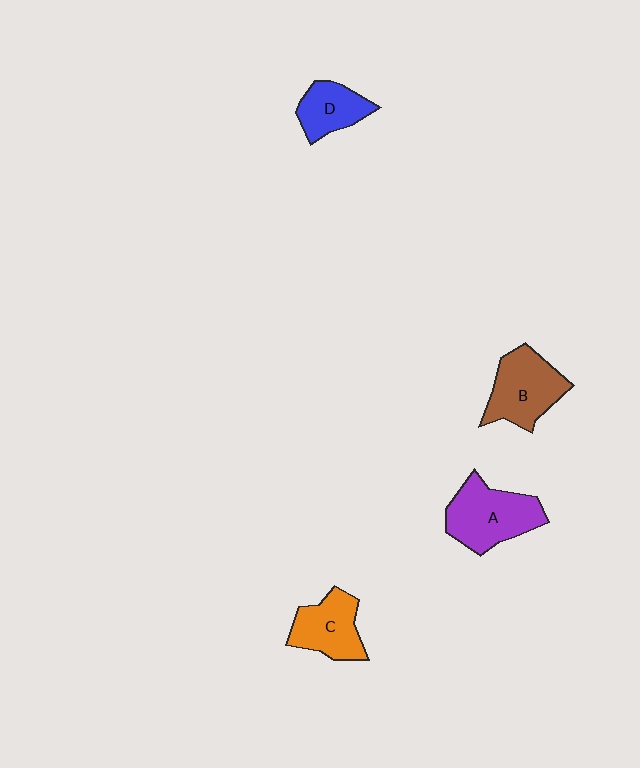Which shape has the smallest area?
Shape D (blue).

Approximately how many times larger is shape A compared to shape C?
Approximately 1.3 times.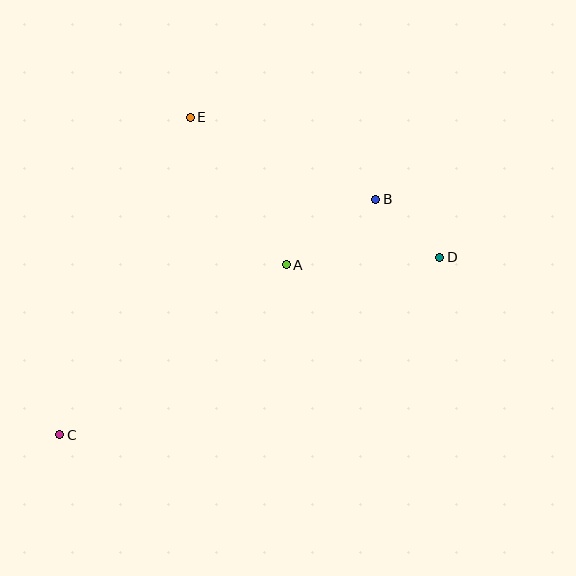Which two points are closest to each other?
Points B and D are closest to each other.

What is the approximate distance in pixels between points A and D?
The distance between A and D is approximately 154 pixels.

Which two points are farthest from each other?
Points C and D are farthest from each other.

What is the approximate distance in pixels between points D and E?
The distance between D and E is approximately 286 pixels.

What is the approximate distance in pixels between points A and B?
The distance between A and B is approximately 111 pixels.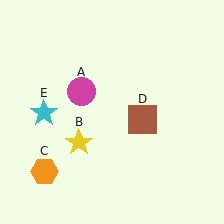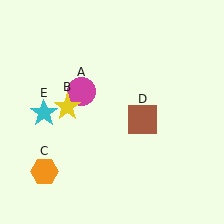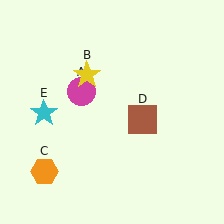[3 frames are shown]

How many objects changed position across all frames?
1 object changed position: yellow star (object B).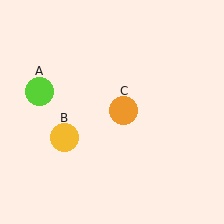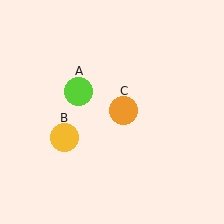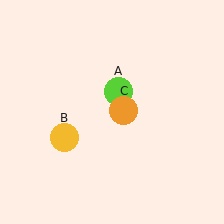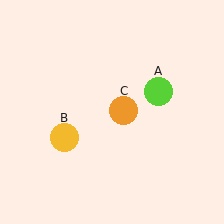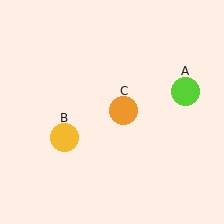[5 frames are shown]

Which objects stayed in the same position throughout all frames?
Yellow circle (object B) and orange circle (object C) remained stationary.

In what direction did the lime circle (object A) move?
The lime circle (object A) moved right.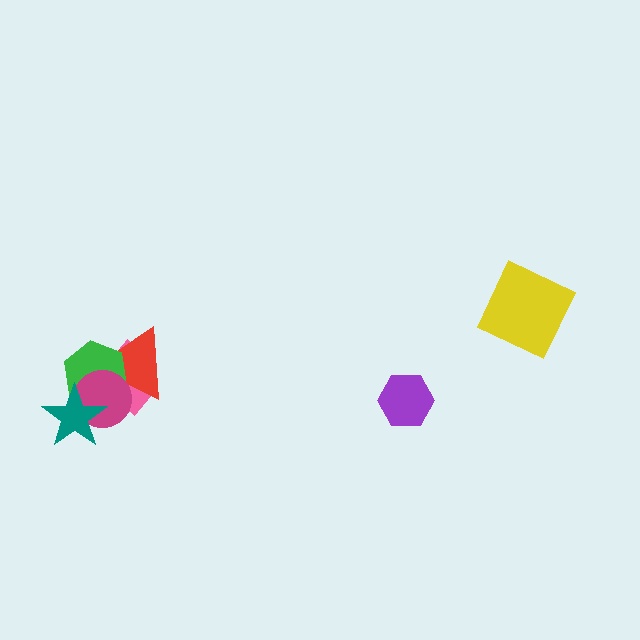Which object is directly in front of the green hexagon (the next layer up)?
The magenta circle is directly in front of the green hexagon.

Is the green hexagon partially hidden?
Yes, it is partially covered by another shape.